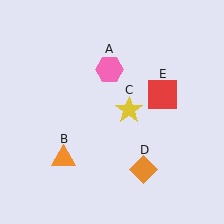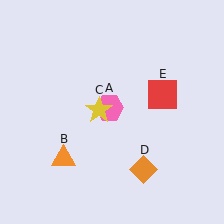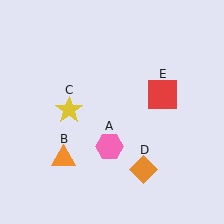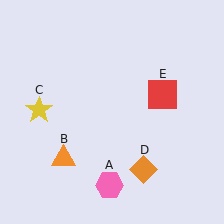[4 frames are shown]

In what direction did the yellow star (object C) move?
The yellow star (object C) moved left.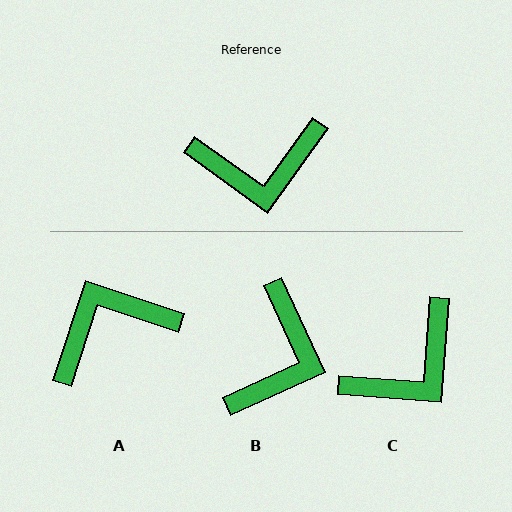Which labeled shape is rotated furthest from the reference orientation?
A, about 162 degrees away.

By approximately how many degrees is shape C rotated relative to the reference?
Approximately 32 degrees counter-clockwise.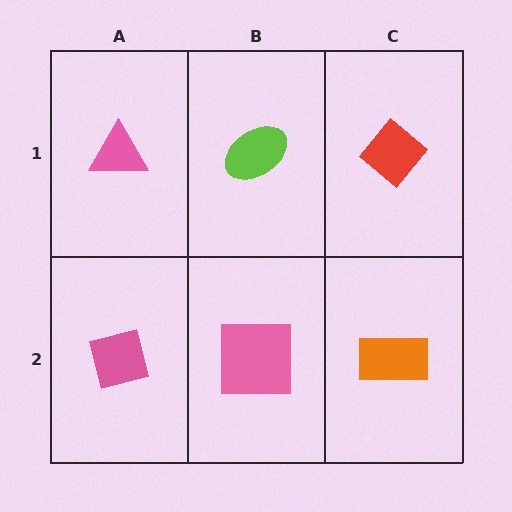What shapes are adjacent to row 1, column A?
A pink square (row 2, column A), a lime ellipse (row 1, column B).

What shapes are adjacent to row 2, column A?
A pink triangle (row 1, column A), a pink square (row 2, column B).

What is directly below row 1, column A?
A pink square.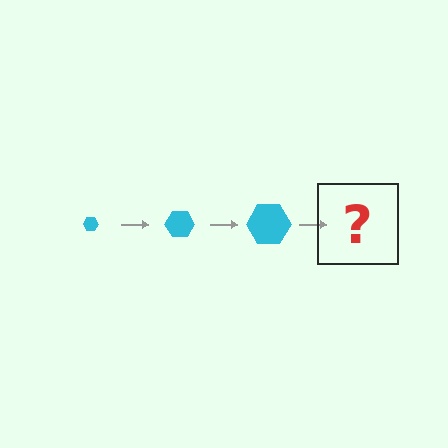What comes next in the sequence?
The next element should be a cyan hexagon, larger than the previous one.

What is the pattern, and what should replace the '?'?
The pattern is that the hexagon gets progressively larger each step. The '?' should be a cyan hexagon, larger than the previous one.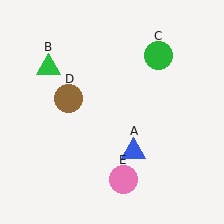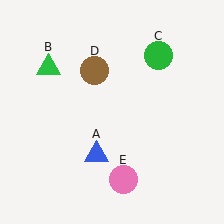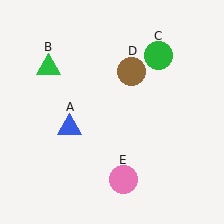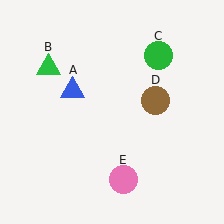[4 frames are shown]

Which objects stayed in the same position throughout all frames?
Green triangle (object B) and green circle (object C) and pink circle (object E) remained stationary.